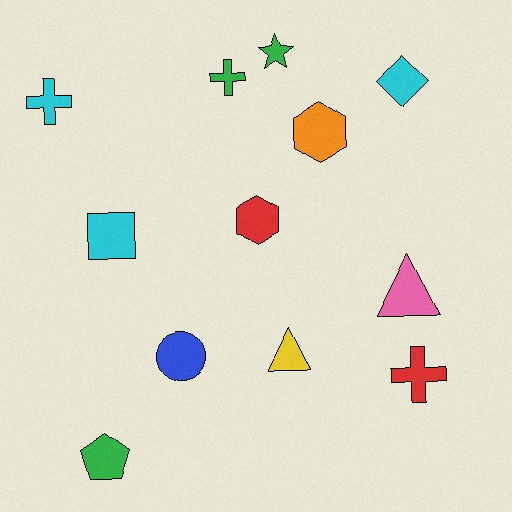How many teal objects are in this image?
There are no teal objects.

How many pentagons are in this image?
There is 1 pentagon.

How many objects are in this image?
There are 12 objects.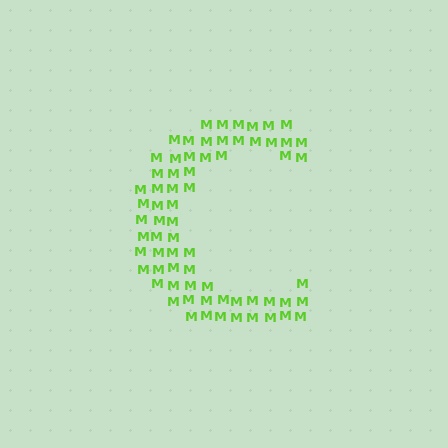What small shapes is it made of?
It is made of small letter M's.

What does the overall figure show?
The overall figure shows the letter C.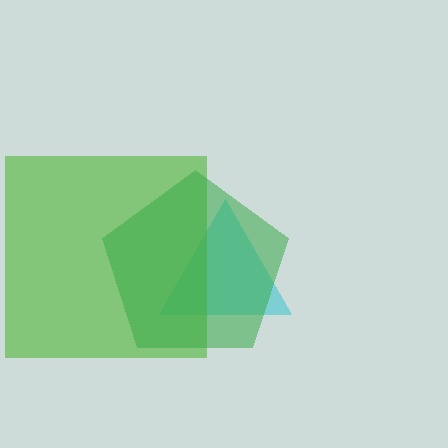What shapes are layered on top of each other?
The layered shapes are: a cyan triangle, a lime square, a green pentagon.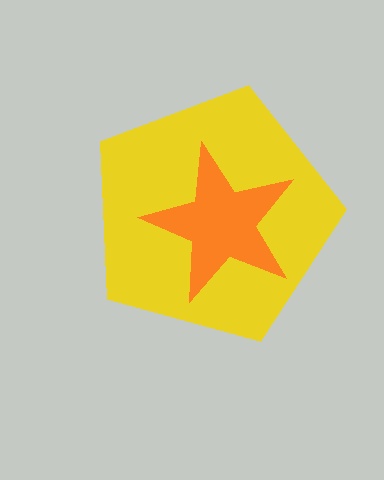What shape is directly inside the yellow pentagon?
The orange star.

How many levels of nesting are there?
2.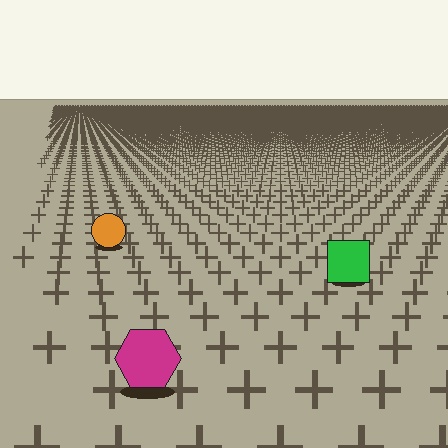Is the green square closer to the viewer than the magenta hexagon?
No. The magenta hexagon is closer — you can tell from the texture gradient: the ground texture is coarser near it.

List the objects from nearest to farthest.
From nearest to farthest: the magenta hexagon, the green square, the orange circle.